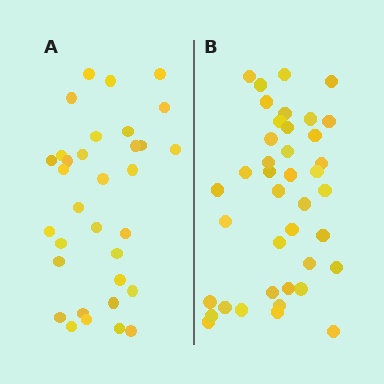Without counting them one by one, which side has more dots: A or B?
Region B (the right region) has more dots.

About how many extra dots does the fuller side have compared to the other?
Region B has roughly 8 or so more dots than region A.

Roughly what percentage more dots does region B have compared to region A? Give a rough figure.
About 20% more.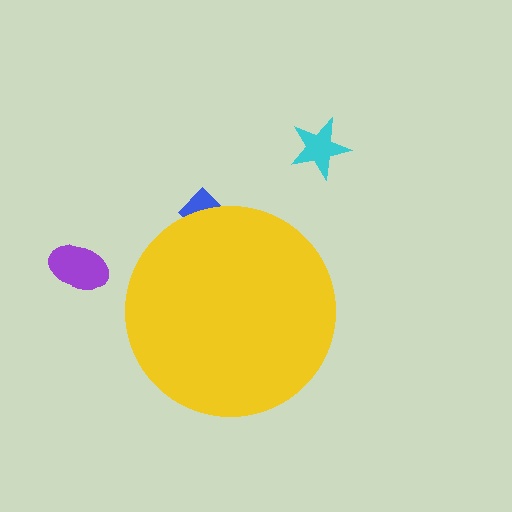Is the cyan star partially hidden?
No, the cyan star is fully visible.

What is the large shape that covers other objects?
A yellow circle.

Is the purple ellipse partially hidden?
No, the purple ellipse is fully visible.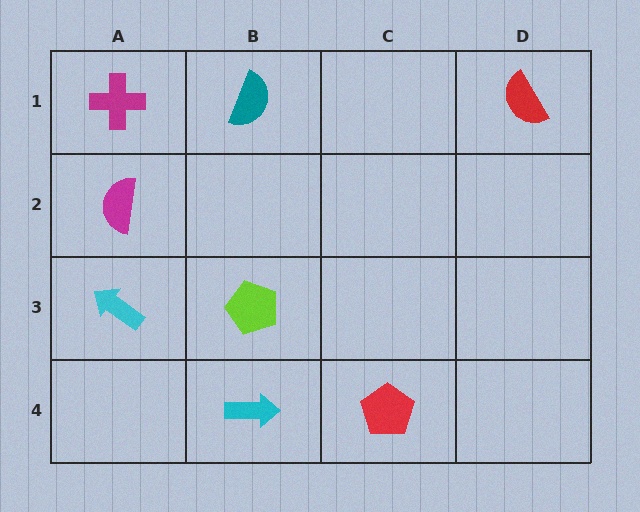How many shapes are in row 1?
3 shapes.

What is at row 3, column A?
A cyan arrow.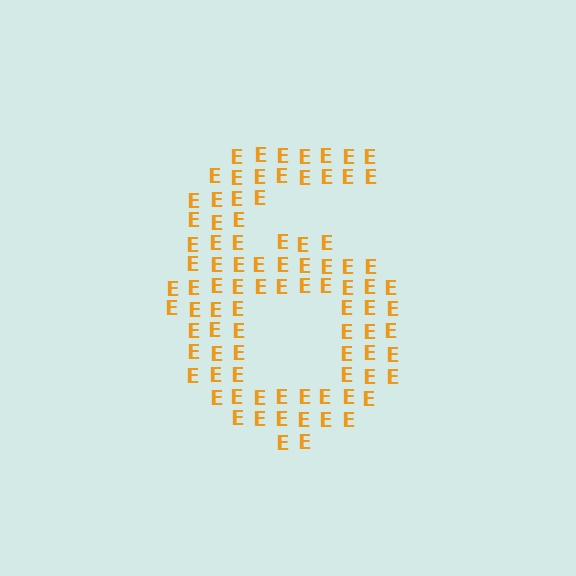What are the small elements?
The small elements are letter E's.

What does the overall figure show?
The overall figure shows the digit 6.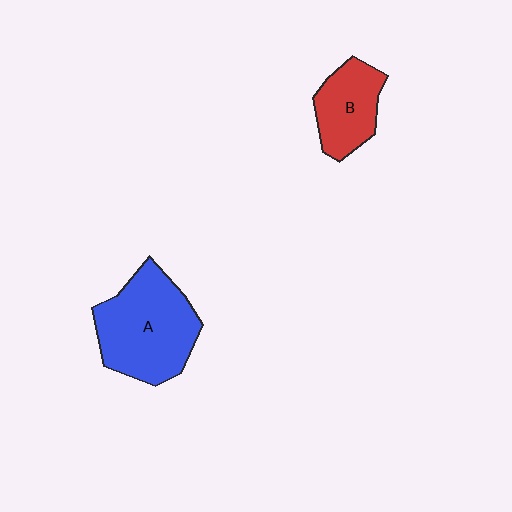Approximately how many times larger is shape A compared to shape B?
Approximately 1.7 times.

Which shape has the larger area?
Shape A (blue).